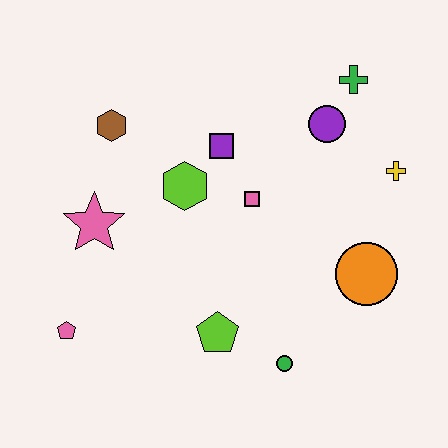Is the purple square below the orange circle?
No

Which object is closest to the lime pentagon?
The green circle is closest to the lime pentagon.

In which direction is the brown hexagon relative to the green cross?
The brown hexagon is to the left of the green cross.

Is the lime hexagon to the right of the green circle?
No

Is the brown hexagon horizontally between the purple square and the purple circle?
No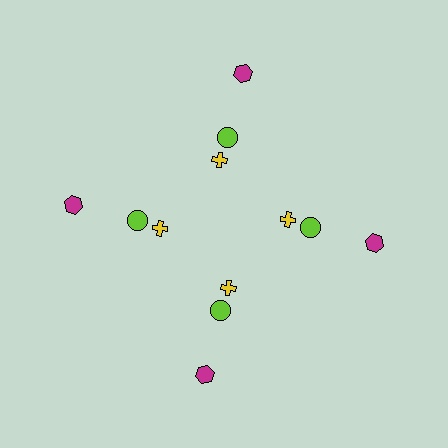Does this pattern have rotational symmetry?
Yes, this pattern has 4-fold rotational symmetry. It looks the same after rotating 90 degrees around the center.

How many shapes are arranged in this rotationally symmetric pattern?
There are 12 shapes, arranged in 4 groups of 3.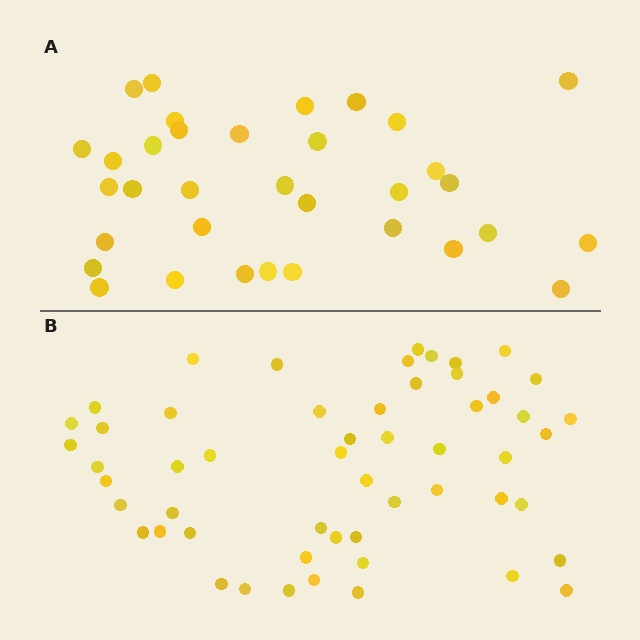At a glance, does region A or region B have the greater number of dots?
Region B (the bottom region) has more dots.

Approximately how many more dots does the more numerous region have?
Region B has approximately 20 more dots than region A.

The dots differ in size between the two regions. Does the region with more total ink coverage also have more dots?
No. Region A has more total ink coverage because its dots are larger, but region B actually contains more individual dots. Total area can be misleading — the number of items is what matters here.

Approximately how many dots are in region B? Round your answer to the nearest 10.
About 50 dots. (The exact count is 54, which rounds to 50.)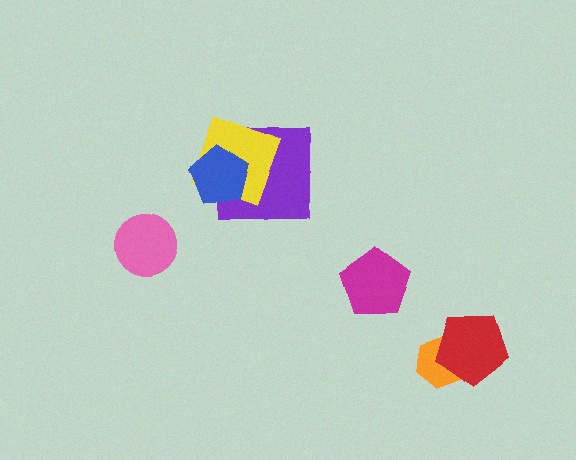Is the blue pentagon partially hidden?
No, no other shape covers it.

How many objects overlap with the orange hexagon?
1 object overlaps with the orange hexagon.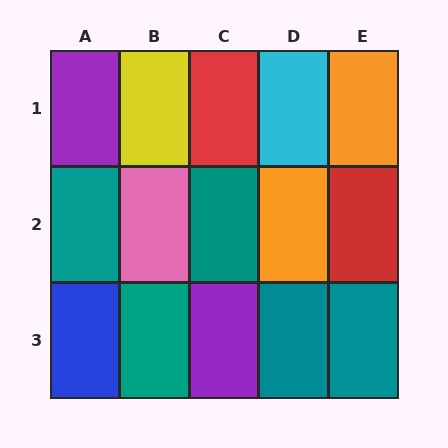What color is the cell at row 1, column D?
Cyan.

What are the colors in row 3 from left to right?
Blue, teal, purple, teal, teal.